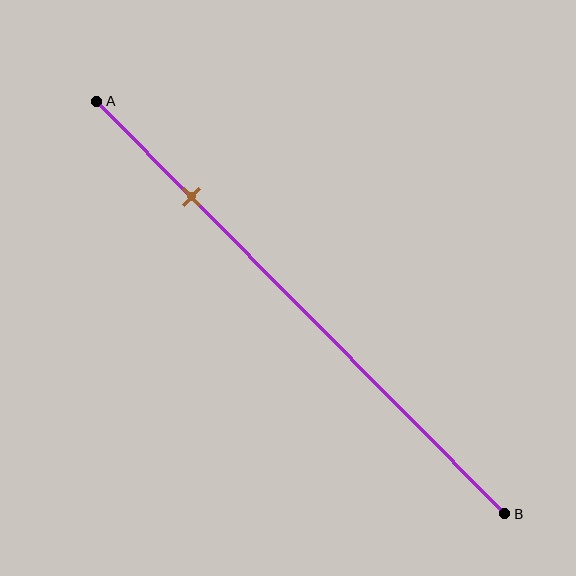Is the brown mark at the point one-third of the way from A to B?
No, the mark is at about 25% from A, not at the 33% one-third point.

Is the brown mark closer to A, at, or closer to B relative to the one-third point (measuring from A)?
The brown mark is closer to point A than the one-third point of segment AB.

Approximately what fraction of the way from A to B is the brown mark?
The brown mark is approximately 25% of the way from A to B.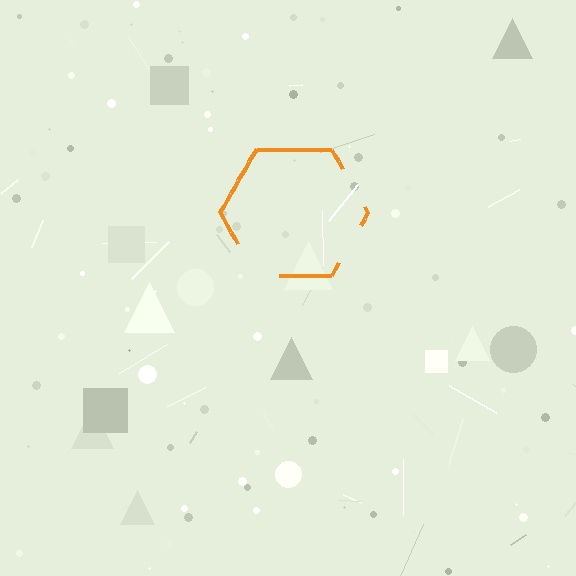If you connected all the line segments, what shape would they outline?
They would outline a hexagon.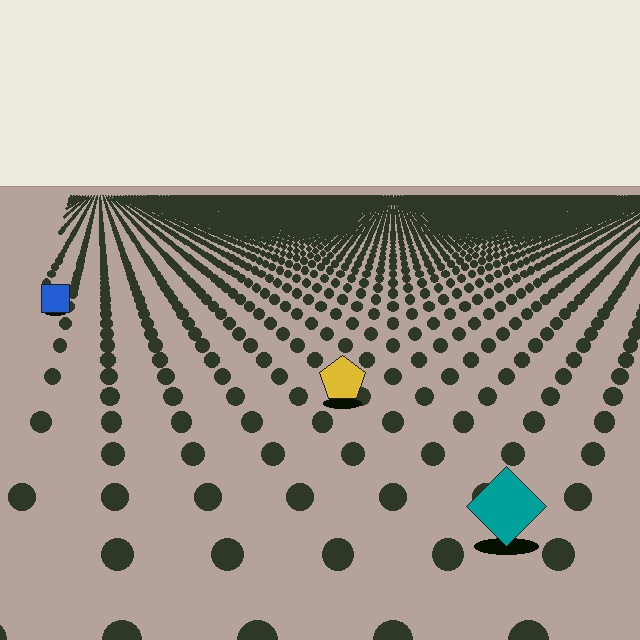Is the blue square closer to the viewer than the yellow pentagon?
No. The yellow pentagon is closer — you can tell from the texture gradient: the ground texture is coarser near it.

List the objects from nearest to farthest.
From nearest to farthest: the teal diamond, the yellow pentagon, the blue square.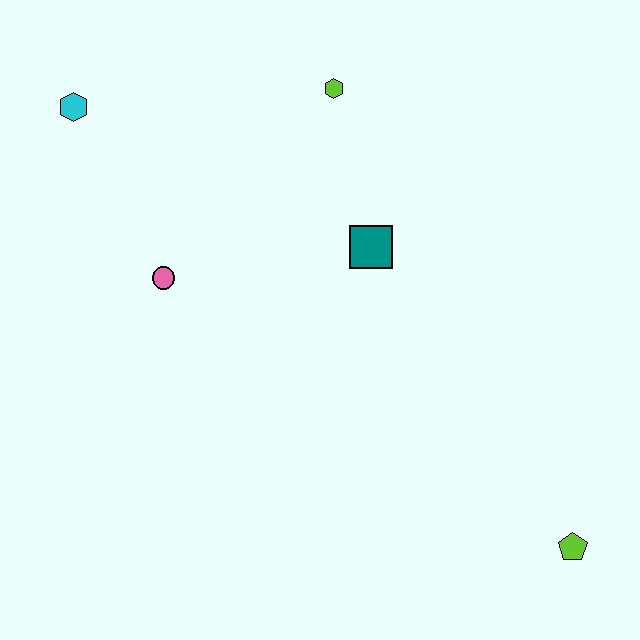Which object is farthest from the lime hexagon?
The lime pentagon is farthest from the lime hexagon.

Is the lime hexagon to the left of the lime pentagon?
Yes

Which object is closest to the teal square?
The lime hexagon is closest to the teal square.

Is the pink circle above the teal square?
No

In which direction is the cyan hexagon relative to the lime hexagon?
The cyan hexagon is to the left of the lime hexagon.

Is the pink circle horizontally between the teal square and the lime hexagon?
No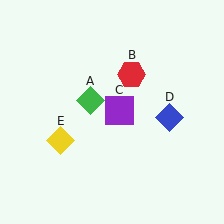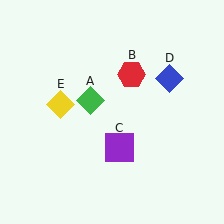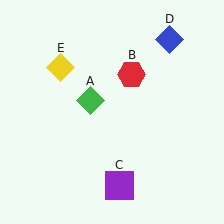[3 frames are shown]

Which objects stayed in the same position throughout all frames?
Green diamond (object A) and red hexagon (object B) remained stationary.